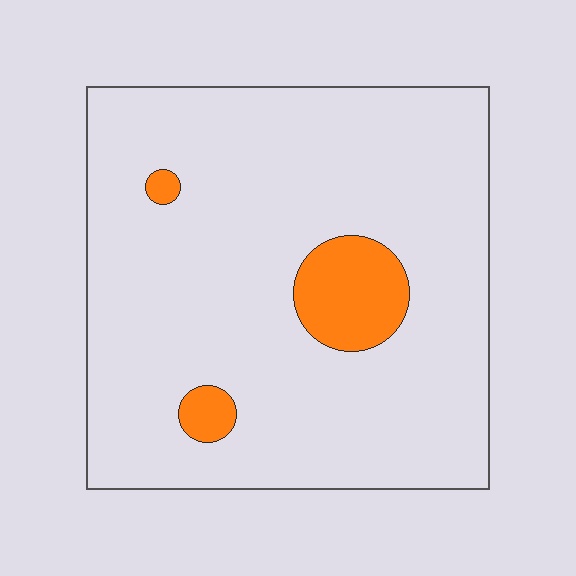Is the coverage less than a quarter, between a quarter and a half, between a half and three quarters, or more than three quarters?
Less than a quarter.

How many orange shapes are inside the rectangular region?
3.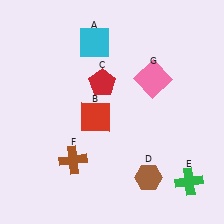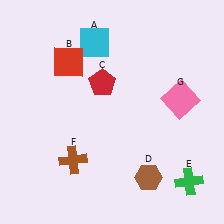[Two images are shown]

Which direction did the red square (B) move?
The red square (B) moved up.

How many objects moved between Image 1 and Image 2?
2 objects moved between the two images.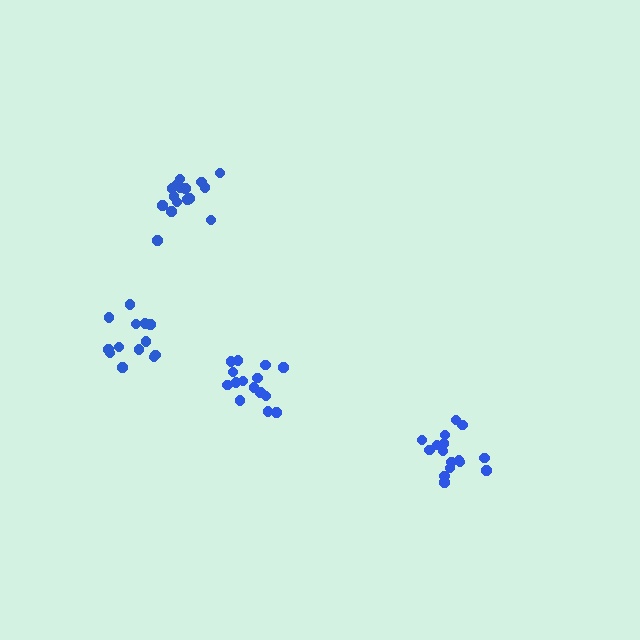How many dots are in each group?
Group 1: 16 dots, Group 2: 15 dots, Group 3: 16 dots, Group 4: 13 dots (60 total).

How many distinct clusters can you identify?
There are 4 distinct clusters.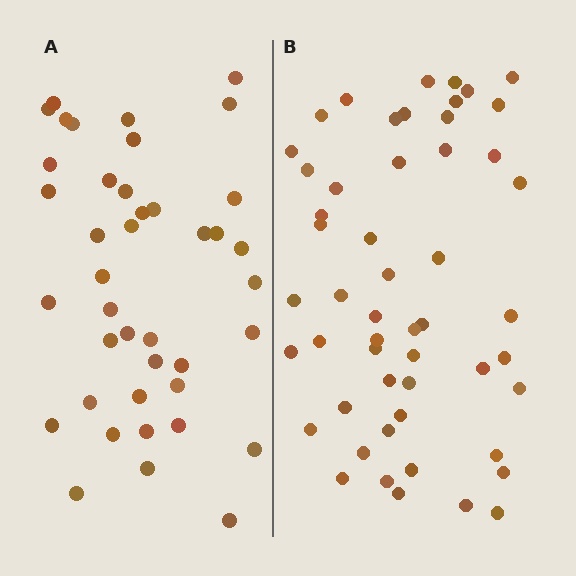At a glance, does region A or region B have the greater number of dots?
Region B (the right region) has more dots.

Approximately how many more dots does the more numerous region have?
Region B has roughly 12 or so more dots than region A.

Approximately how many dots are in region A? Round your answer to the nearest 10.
About 40 dots. (The exact count is 41, which rounds to 40.)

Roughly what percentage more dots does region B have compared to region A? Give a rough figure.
About 25% more.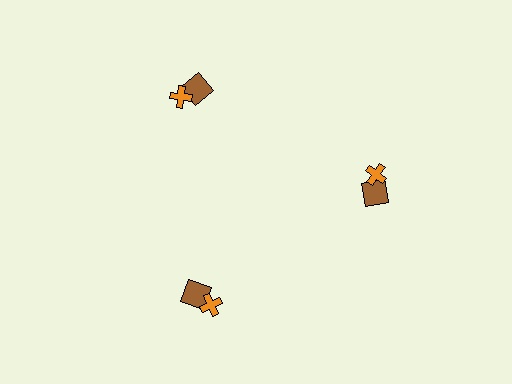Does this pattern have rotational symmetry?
Yes, this pattern has 3-fold rotational symmetry. It looks the same after rotating 120 degrees around the center.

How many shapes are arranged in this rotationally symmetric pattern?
There are 6 shapes, arranged in 3 groups of 2.